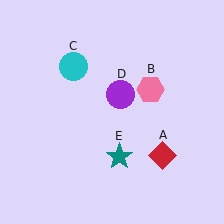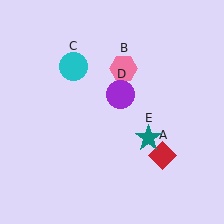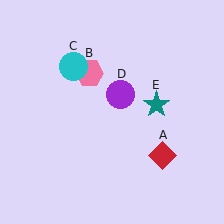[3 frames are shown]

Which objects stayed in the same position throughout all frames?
Red diamond (object A) and cyan circle (object C) and purple circle (object D) remained stationary.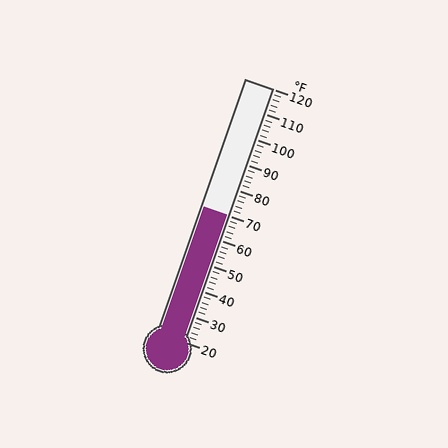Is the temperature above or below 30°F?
The temperature is above 30°F.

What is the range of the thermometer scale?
The thermometer scale ranges from 20°F to 120°F.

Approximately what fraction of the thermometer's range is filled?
The thermometer is filled to approximately 50% of its range.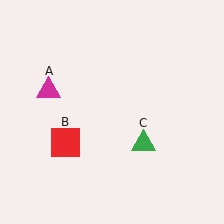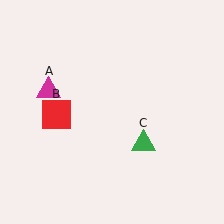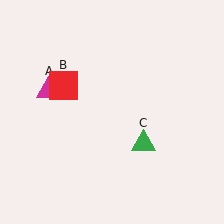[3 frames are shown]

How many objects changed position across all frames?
1 object changed position: red square (object B).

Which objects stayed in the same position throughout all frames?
Magenta triangle (object A) and green triangle (object C) remained stationary.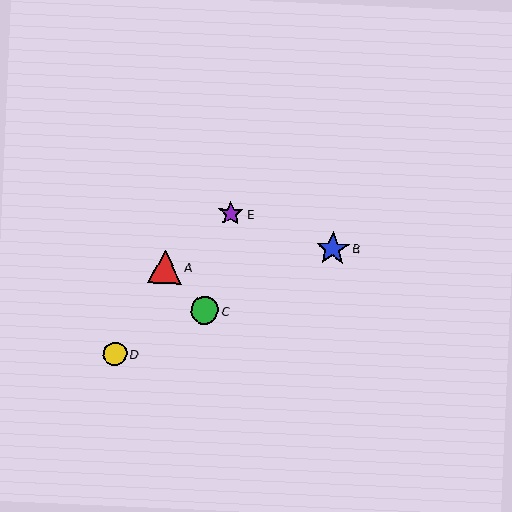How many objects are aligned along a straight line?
3 objects (B, C, D) are aligned along a straight line.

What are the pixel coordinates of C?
Object C is at (205, 310).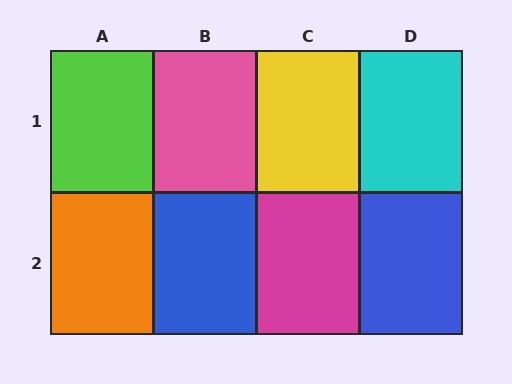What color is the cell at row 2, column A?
Orange.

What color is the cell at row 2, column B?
Blue.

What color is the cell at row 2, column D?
Blue.